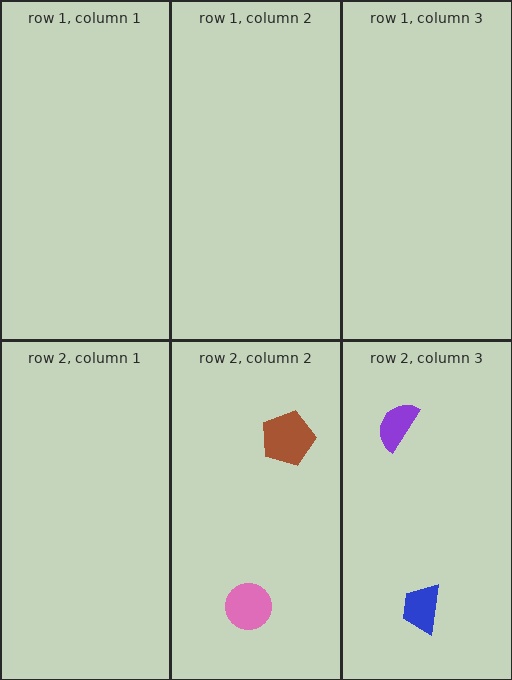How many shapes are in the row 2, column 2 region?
2.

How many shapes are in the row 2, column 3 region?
2.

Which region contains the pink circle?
The row 2, column 2 region.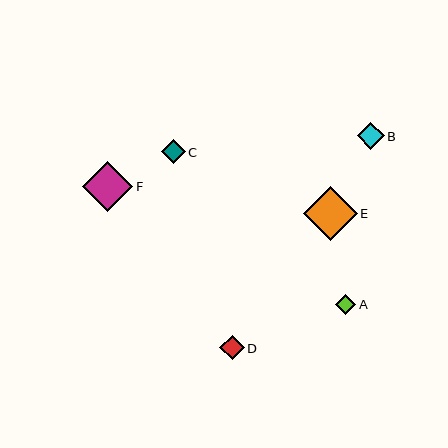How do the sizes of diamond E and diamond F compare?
Diamond E and diamond F are approximately the same size.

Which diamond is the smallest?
Diamond A is the smallest with a size of approximately 20 pixels.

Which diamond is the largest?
Diamond E is the largest with a size of approximately 53 pixels.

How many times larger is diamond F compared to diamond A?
Diamond F is approximately 2.5 times the size of diamond A.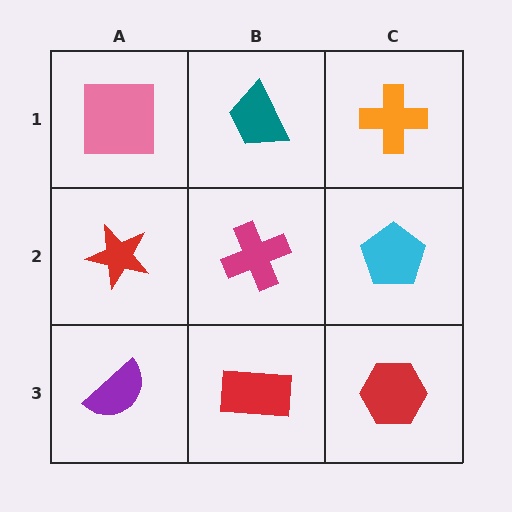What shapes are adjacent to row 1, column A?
A red star (row 2, column A), a teal trapezoid (row 1, column B).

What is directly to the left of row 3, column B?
A purple semicircle.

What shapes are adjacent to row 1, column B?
A magenta cross (row 2, column B), a pink square (row 1, column A), an orange cross (row 1, column C).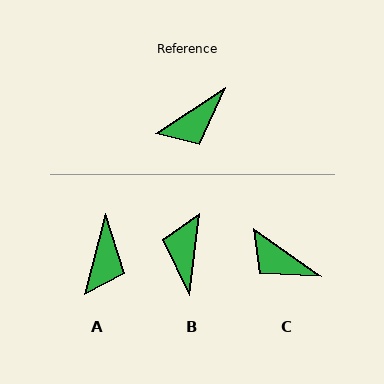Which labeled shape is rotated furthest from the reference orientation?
B, about 131 degrees away.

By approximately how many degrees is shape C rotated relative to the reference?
Approximately 69 degrees clockwise.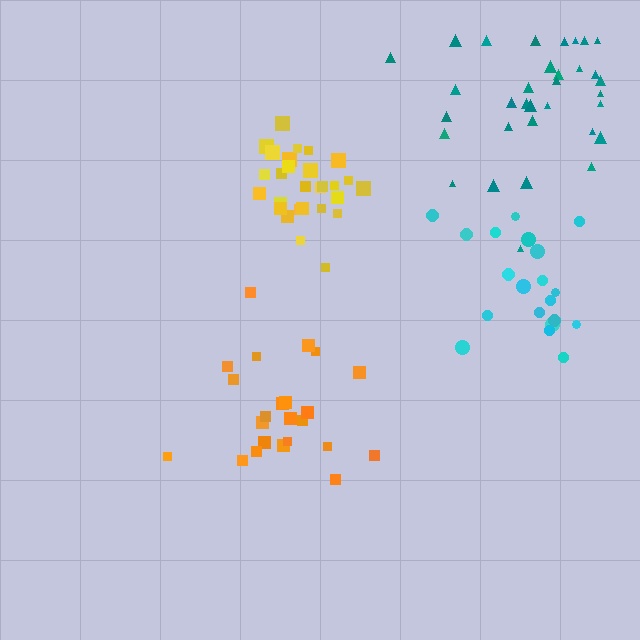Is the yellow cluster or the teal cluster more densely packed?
Yellow.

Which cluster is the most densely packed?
Yellow.